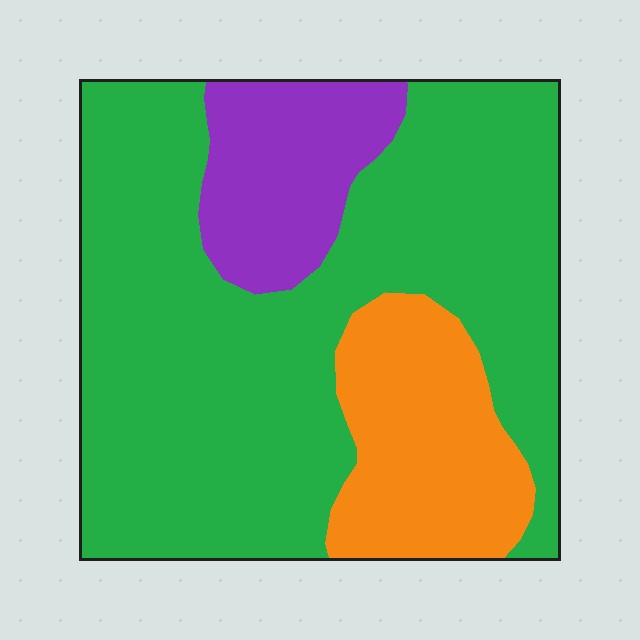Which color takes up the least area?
Purple, at roughly 15%.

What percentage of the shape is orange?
Orange covers around 20% of the shape.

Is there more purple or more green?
Green.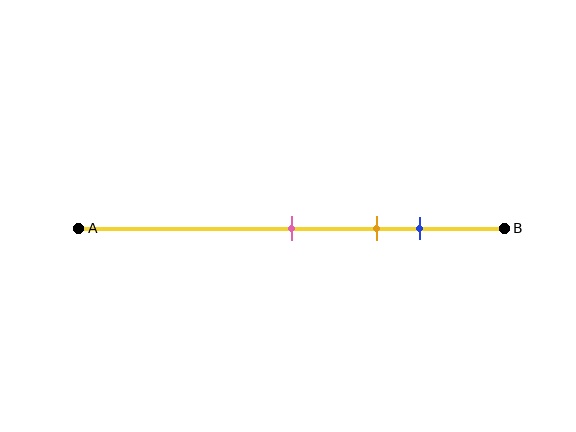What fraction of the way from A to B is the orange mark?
The orange mark is approximately 70% (0.7) of the way from A to B.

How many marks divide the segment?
There are 3 marks dividing the segment.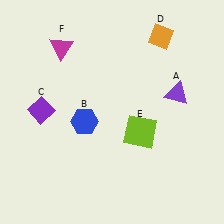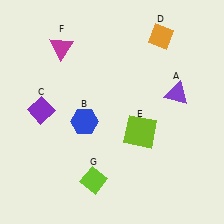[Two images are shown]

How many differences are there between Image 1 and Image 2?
There is 1 difference between the two images.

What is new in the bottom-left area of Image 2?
A lime diamond (G) was added in the bottom-left area of Image 2.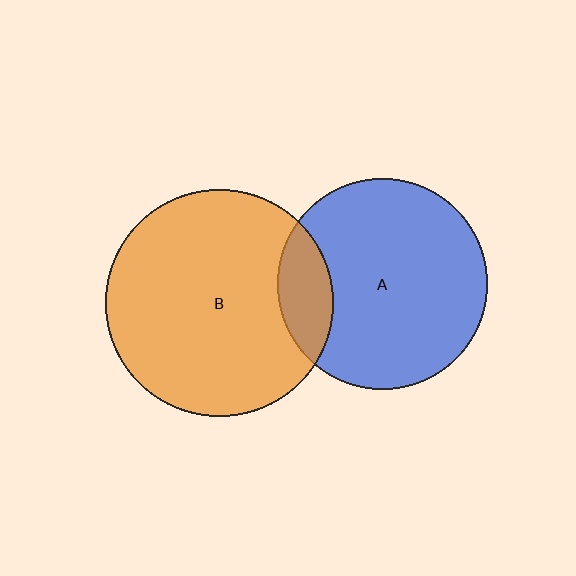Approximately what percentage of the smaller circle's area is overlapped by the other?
Approximately 15%.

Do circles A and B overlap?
Yes.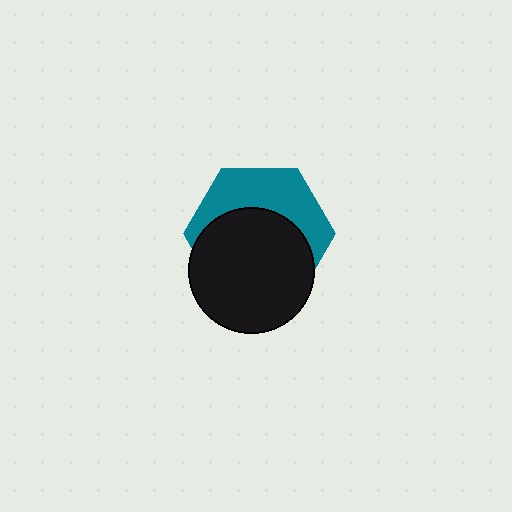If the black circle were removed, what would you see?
You would see the complete teal hexagon.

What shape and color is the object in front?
The object in front is a black circle.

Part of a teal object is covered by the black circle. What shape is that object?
It is a hexagon.